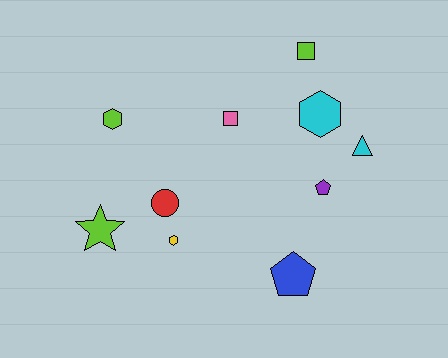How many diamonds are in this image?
There are no diamonds.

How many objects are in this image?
There are 10 objects.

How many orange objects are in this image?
There are no orange objects.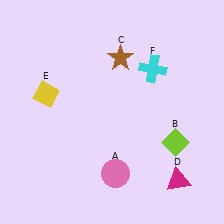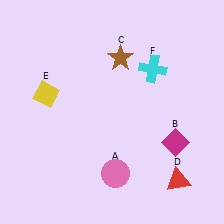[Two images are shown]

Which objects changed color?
B changed from lime to magenta. D changed from magenta to red.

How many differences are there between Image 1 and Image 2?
There are 2 differences between the two images.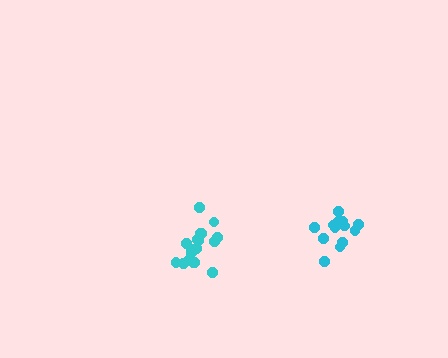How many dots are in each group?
Group 1: 18 dots, Group 2: 13 dots (31 total).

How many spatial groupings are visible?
There are 2 spatial groupings.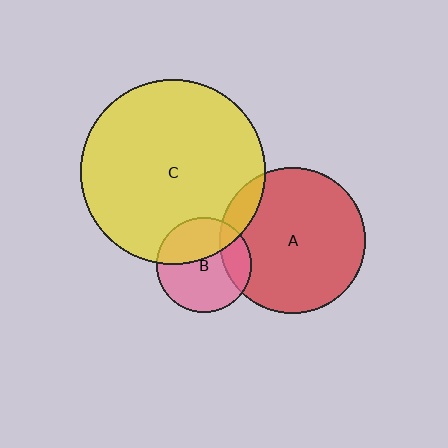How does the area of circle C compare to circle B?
Approximately 3.8 times.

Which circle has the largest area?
Circle C (yellow).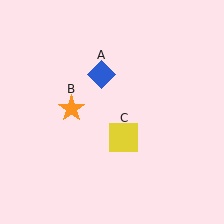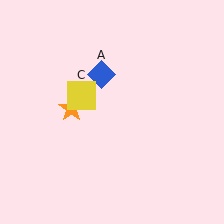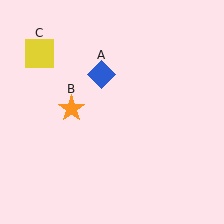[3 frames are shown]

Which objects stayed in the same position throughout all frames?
Blue diamond (object A) and orange star (object B) remained stationary.